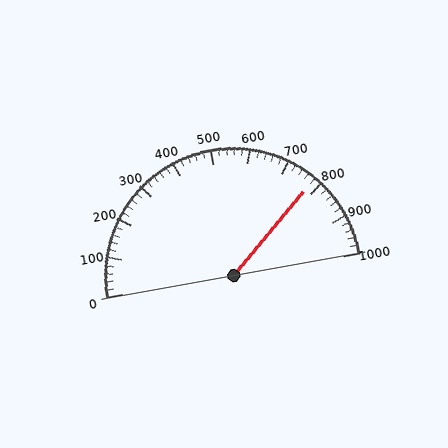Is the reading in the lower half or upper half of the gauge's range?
The reading is in the upper half of the range (0 to 1000).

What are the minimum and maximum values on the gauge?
The gauge ranges from 0 to 1000.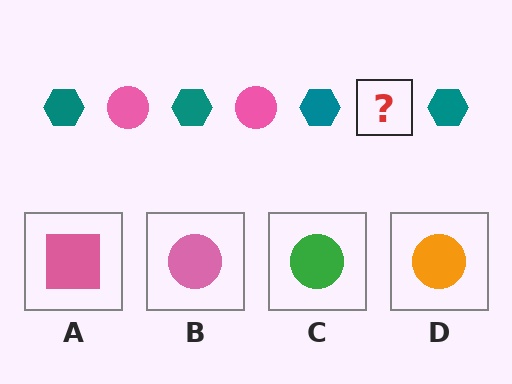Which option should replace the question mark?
Option B.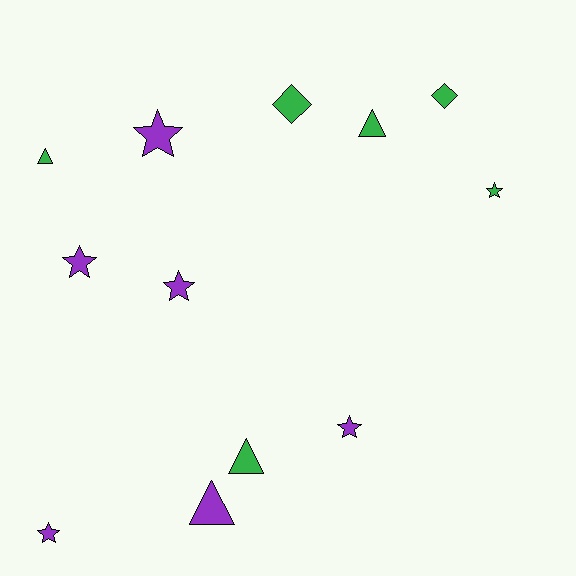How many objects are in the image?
There are 12 objects.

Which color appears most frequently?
Green, with 6 objects.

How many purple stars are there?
There are 5 purple stars.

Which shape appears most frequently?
Star, with 6 objects.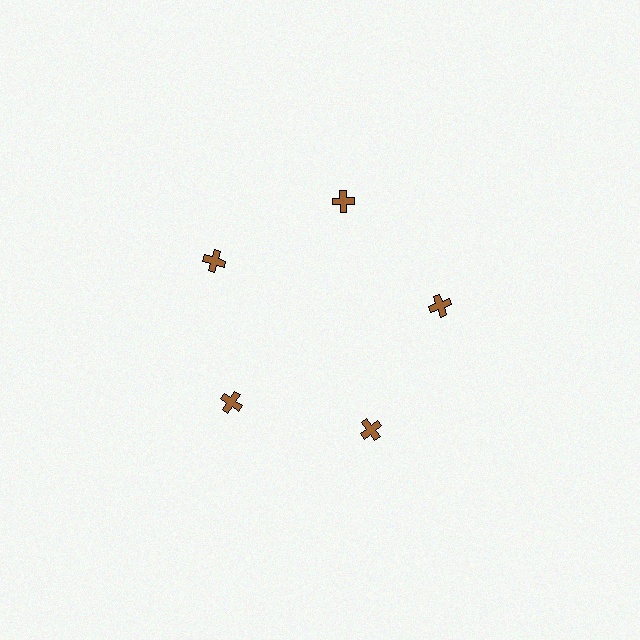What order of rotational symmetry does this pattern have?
This pattern has 5-fold rotational symmetry.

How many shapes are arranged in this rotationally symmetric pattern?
There are 5 shapes, arranged in 5 groups of 1.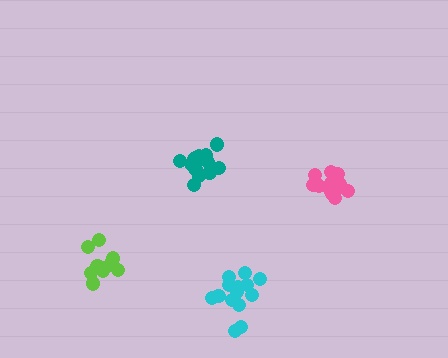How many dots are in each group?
Group 1: 16 dots, Group 2: 15 dots, Group 3: 14 dots, Group 4: 11 dots (56 total).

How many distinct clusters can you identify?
There are 4 distinct clusters.